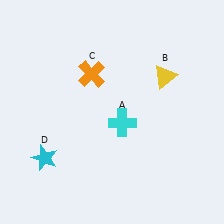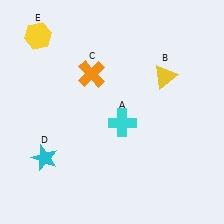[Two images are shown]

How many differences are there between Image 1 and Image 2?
There is 1 difference between the two images.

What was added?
A yellow hexagon (E) was added in Image 2.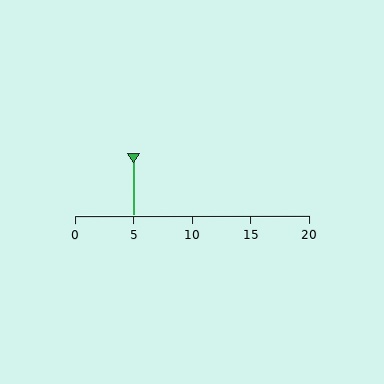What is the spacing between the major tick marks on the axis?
The major ticks are spaced 5 apart.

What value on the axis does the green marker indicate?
The marker indicates approximately 5.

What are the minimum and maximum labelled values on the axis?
The axis runs from 0 to 20.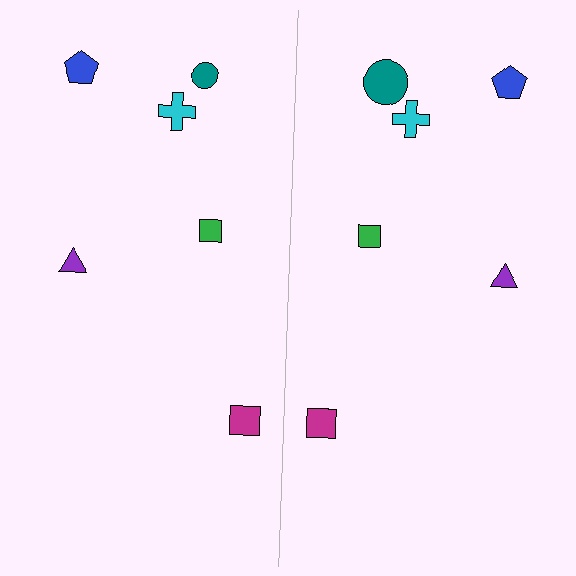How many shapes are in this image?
There are 12 shapes in this image.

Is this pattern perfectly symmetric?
No, the pattern is not perfectly symmetric. The teal circle on the right side has a different size than its mirror counterpart.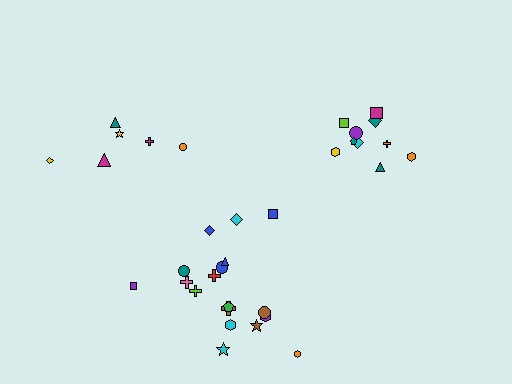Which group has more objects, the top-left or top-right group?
The top-right group.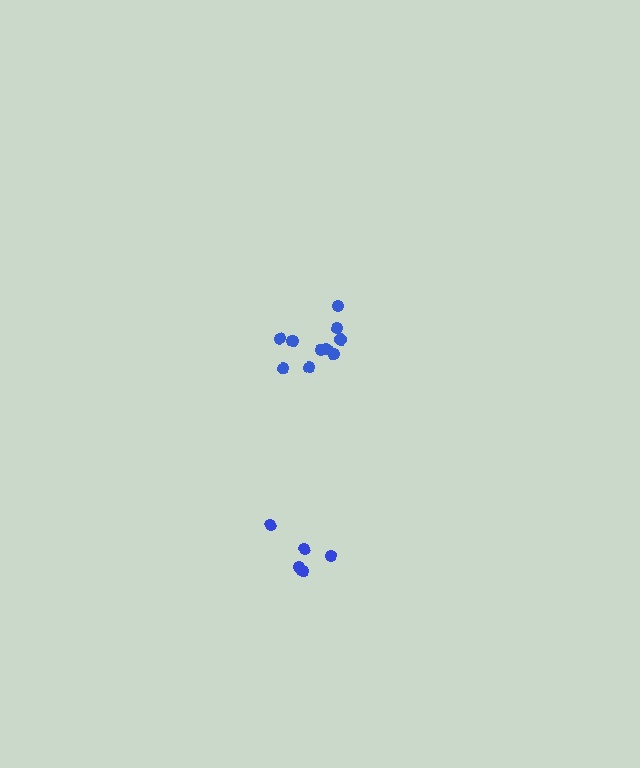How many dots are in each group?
Group 1: 5 dots, Group 2: 10 dots (15 total).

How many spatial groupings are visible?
There are 2 spatial groupings.